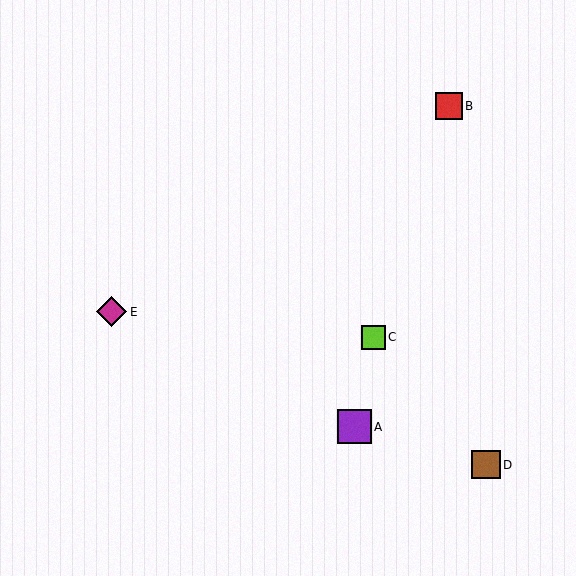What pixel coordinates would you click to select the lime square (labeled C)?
Click at (373, 337) to select the lime square C.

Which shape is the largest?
The purple square (labeled A) is the largest.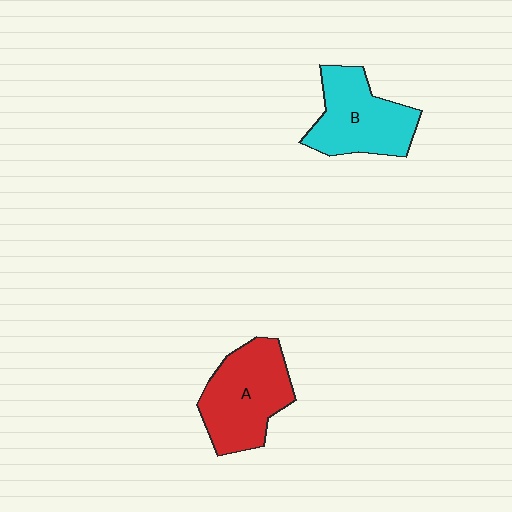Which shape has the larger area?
Shape A (red).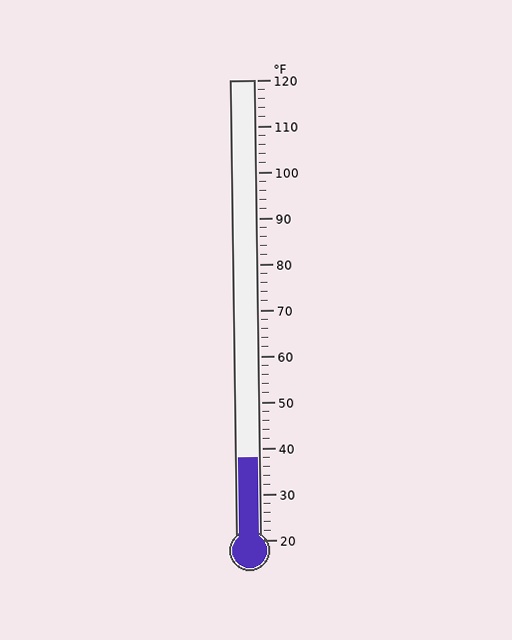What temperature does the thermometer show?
The thermometer shows approximately 38°F.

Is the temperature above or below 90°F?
The temperature is below 90°F.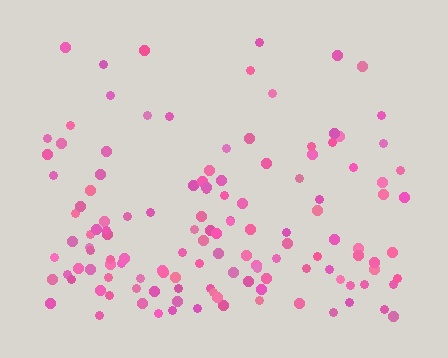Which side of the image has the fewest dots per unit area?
The top.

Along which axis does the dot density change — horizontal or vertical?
Vertical.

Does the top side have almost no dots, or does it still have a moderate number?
Still a moderate number, just noticeably fewer than the bottom.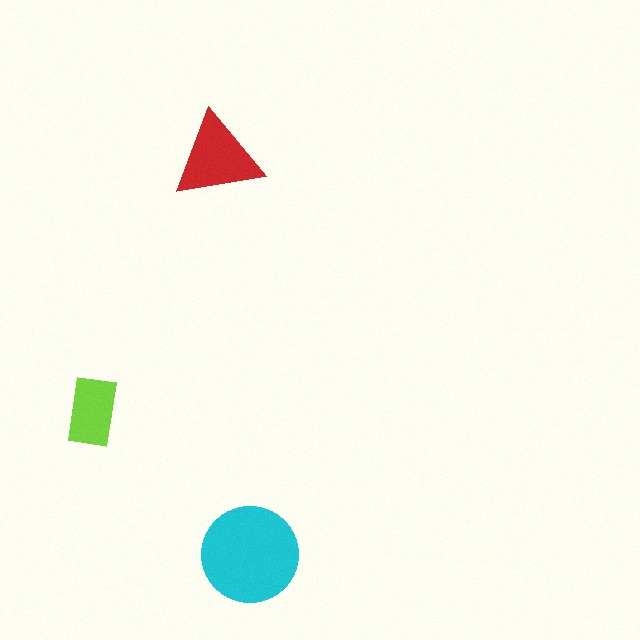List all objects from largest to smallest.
The cyan circle, the red triangle, the lime rectangle.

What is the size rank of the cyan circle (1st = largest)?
1st.